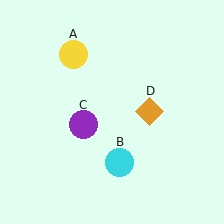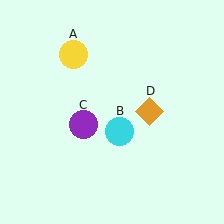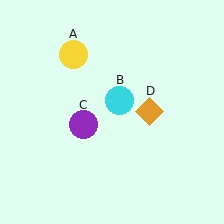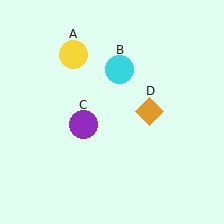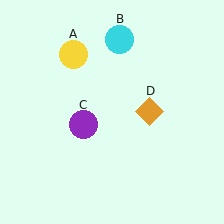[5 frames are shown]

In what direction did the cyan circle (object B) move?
The cyan circle (object B) moved up.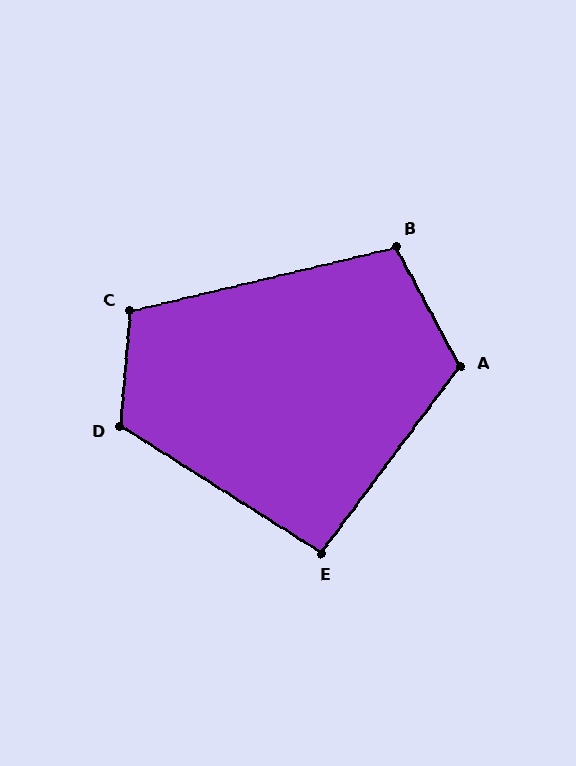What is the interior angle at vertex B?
Approximately 105 degrees (obtuse).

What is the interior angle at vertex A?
Approximately 115 degrees (obtuse).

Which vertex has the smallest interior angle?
E, at approximately 94 degrees.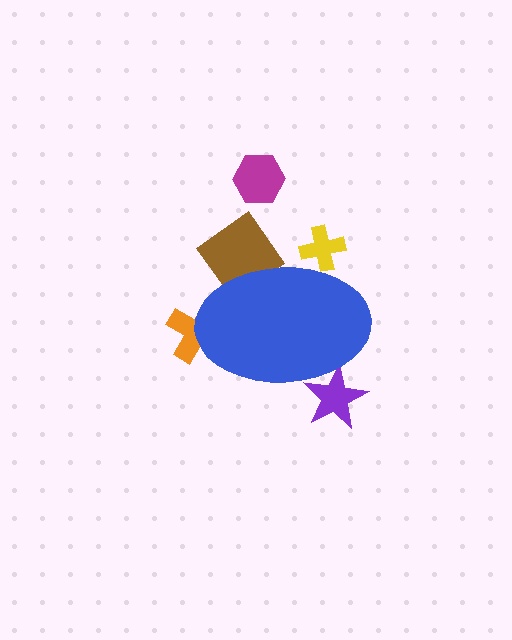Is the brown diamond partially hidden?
Yes, the brown diamond is partially hidden behind the blue ellipse.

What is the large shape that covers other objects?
A blue ellipse.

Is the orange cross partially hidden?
Yes, the orange cross is partially hidden behind the blue ellipse.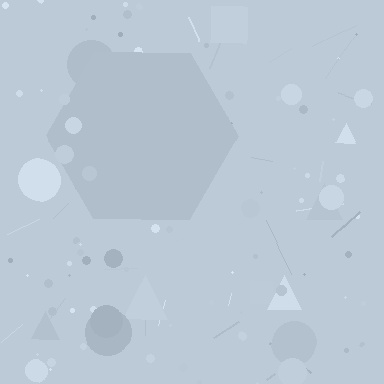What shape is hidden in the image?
A hexagon is hidden in the image.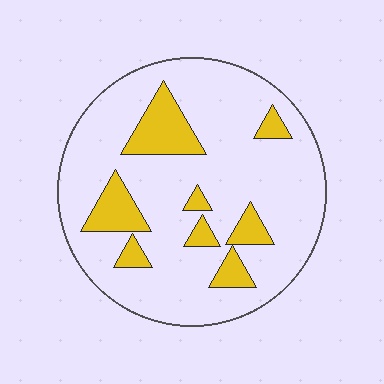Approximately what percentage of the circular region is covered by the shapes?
Approximately 20%.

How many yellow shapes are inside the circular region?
8.